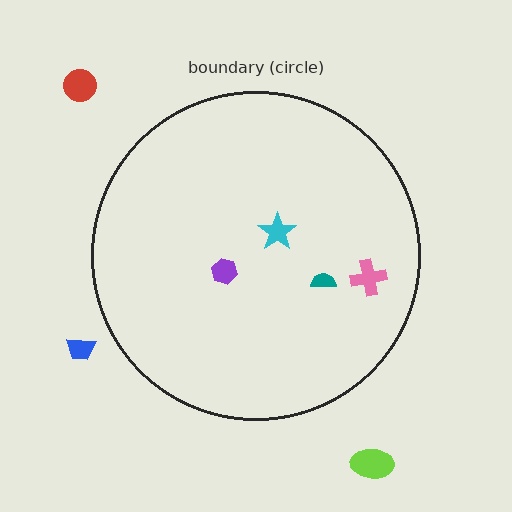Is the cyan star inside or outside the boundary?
Inside.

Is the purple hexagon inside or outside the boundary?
Inside.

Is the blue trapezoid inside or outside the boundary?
Outside.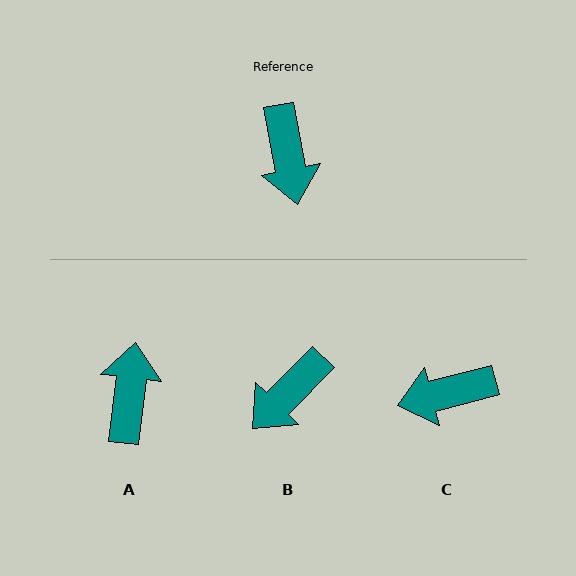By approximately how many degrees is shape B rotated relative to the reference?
Approximately 56 degrees clockwise.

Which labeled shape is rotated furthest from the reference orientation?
A, about 162 degrees away.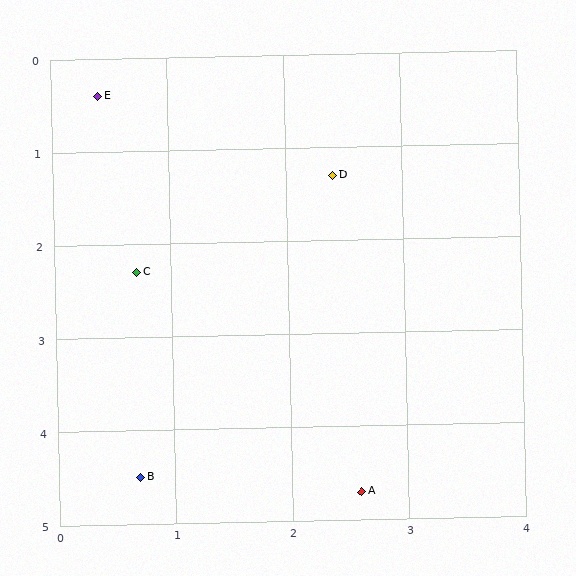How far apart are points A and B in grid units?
Points A and B are about 1.9 grid units apart.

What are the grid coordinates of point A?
Point A is at approximately (2.6, 4.7).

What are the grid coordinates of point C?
Point C is at approximately (0.7, 2.3).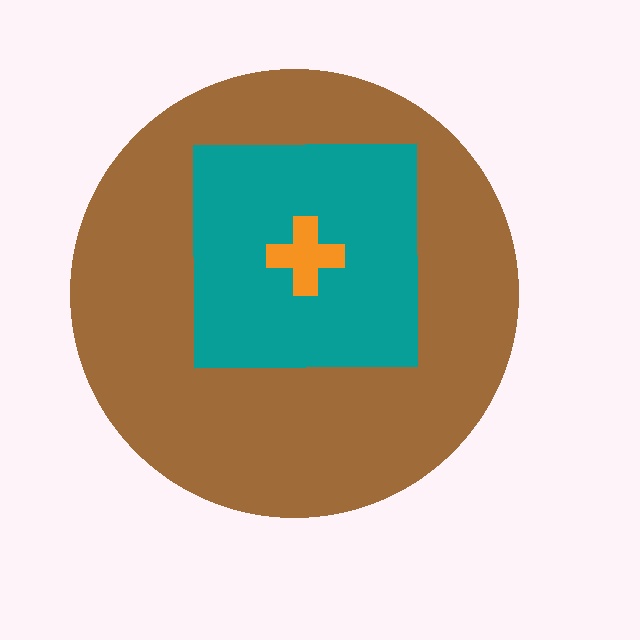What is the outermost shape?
The brown circle.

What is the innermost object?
The orange cross.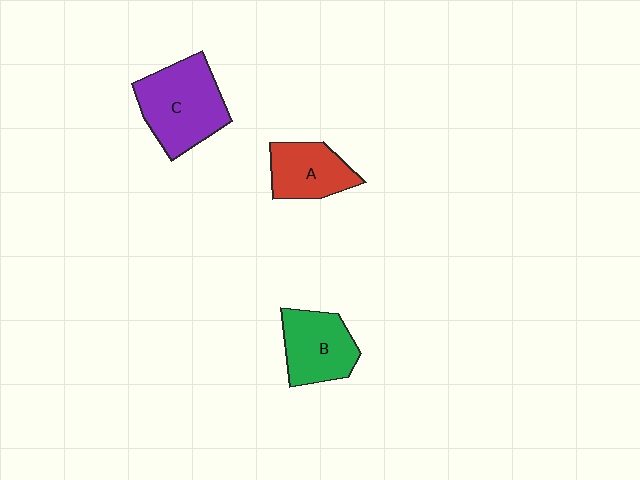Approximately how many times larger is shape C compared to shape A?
Approximately 1.5 times.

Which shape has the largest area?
Shape C (purple).